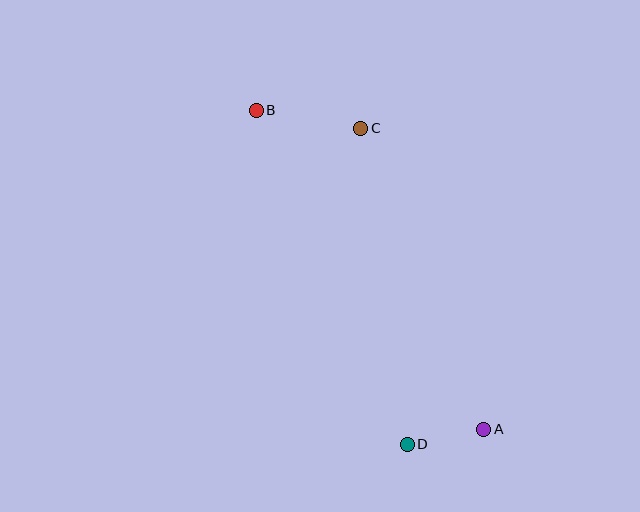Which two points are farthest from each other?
Points A and B are farthest from each other.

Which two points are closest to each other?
Points A and D are closest to each other.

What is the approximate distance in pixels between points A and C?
The distance between A and C is approximately 325 pixels.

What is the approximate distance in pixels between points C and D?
The distance between C and D is approximately 319 pixels.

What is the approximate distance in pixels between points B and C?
The distance between B and C is approximately 106 pixels.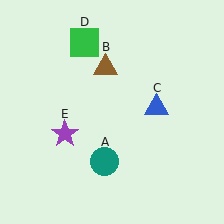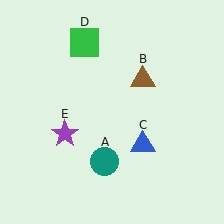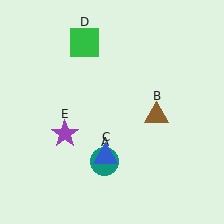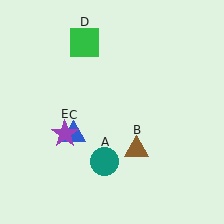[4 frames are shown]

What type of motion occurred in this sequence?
The brown triangle (object B), blue triangle (object C) rotated clockwise around the center of the scene.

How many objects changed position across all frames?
2 objects changed position: brown triangle (object B), blue triangle (object C).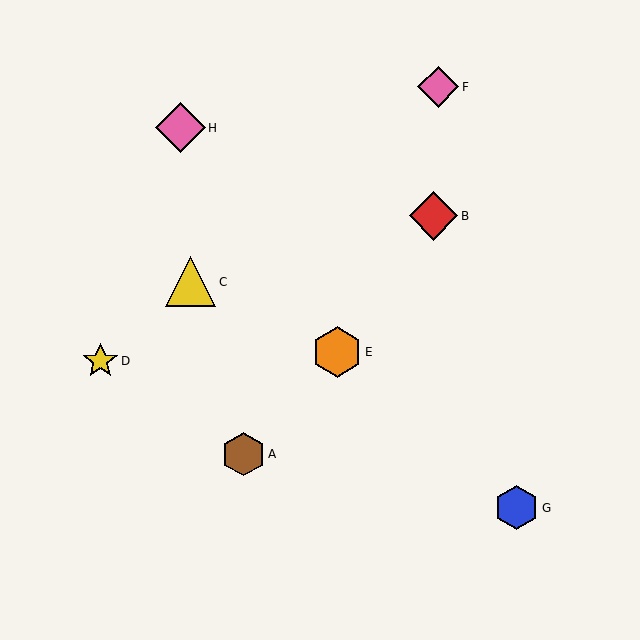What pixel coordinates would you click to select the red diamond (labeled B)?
Click at (433, 216) to select the red diamond B.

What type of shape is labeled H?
Shape H is a pink diamond.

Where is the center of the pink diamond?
The center of the pink diamond is at (180, 128).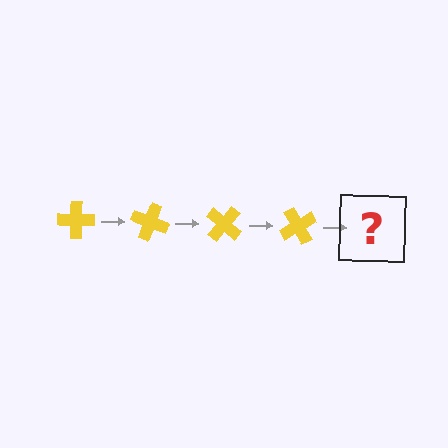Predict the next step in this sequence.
The next step is a yellow cross rotated 80 degrees.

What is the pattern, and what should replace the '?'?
The pattern is that the cross rotates 20 degrees each step. The '?' should be a yellow cross rotated 80 degrees.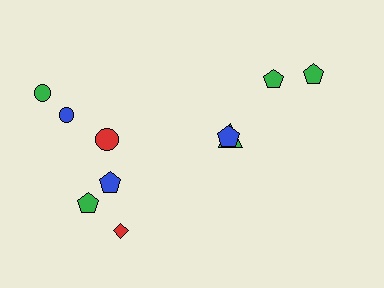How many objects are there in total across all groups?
There are 10 objects.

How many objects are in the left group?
There are 6 objects.